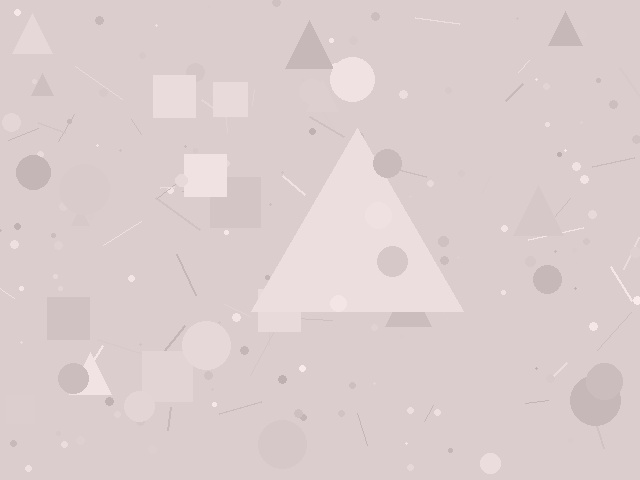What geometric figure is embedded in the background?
A triangle is embedded in the background.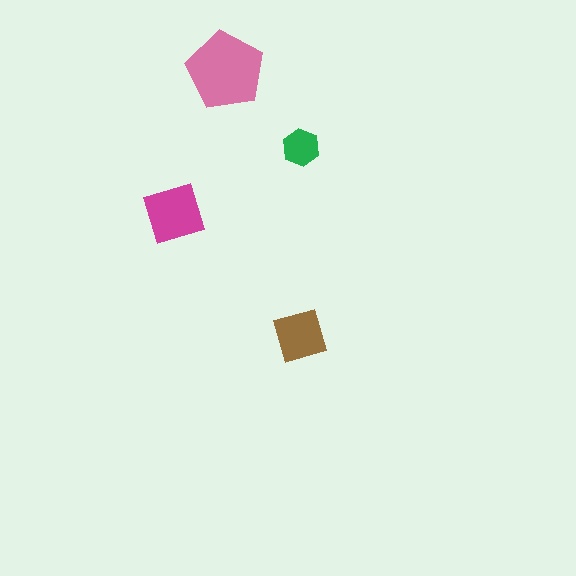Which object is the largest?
The pink pentagon.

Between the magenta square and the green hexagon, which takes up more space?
The magenta square.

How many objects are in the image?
There are 4 objects in the image.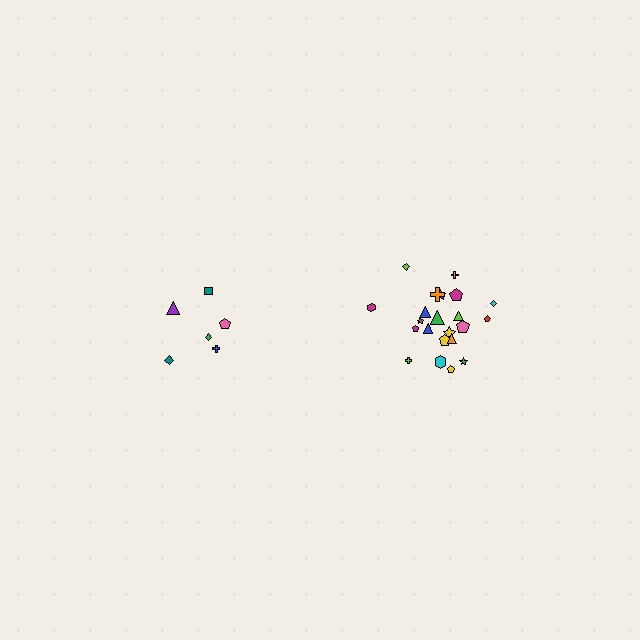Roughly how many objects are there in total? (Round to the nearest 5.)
Roughly 30 objects in total.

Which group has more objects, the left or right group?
The right group.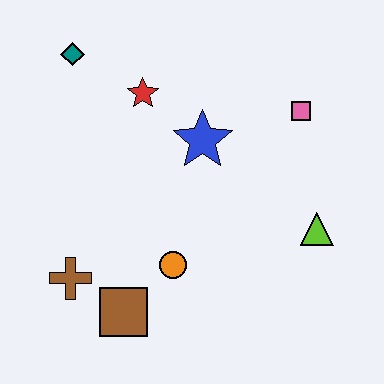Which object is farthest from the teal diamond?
The lime triangle is farthest from the teal diamond.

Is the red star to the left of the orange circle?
Yes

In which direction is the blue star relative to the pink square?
The blue star is to the left of the pink square.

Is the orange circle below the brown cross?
No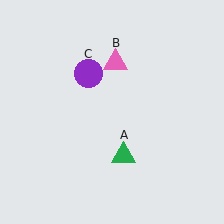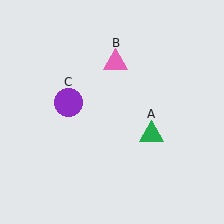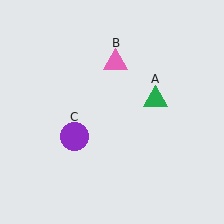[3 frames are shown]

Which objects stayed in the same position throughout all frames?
Pink triangle (object B) remained stationary.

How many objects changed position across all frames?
2 objects changed position: green triangle (object A), purple circle (object C).